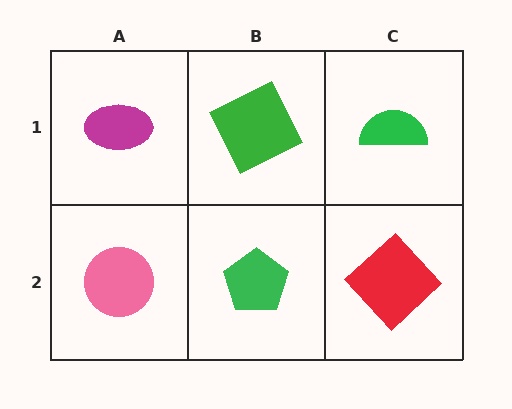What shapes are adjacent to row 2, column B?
A green square (row 1, column B), a pink circle (row 2, column A), a red diamond (row 2, column C).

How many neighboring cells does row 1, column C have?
2.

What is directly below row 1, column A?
A pink circle.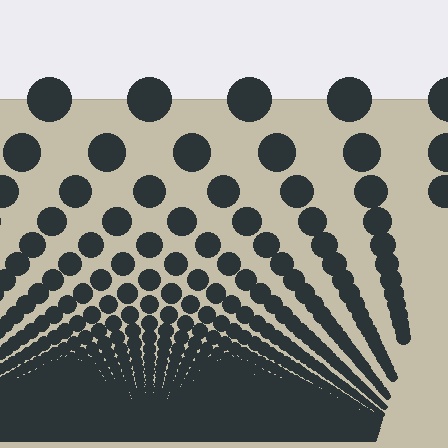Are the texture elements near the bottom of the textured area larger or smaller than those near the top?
Smaller. The gradient is inverted — elements near the bottom are smaller and denser.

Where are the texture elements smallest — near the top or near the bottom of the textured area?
Near the bottom.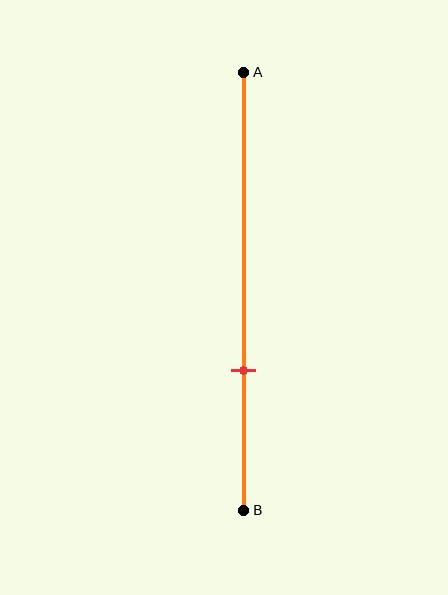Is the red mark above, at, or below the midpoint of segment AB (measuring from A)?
The red mark is below the midpoint of segment AB.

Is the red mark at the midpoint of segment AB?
No, the mark is at about 70% from A, not at the 50% midpoint.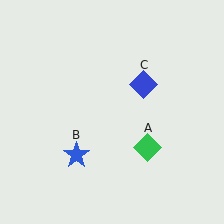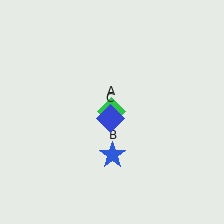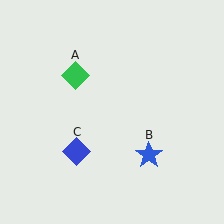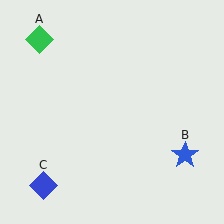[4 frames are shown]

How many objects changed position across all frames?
3 objects changed position: green diamond (object A), blue star (object B), blue diamond (object C).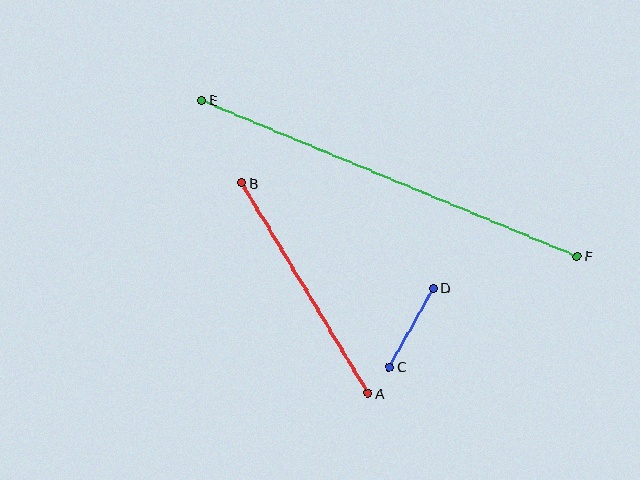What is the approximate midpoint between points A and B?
The midpoint is at approximately (305, 288) pixels.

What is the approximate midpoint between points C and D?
The midpoint is at approximately (411, 327) pixels.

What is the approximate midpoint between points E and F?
The midpoint is at approximately (390, 178) pixels.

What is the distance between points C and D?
The distance is approximately 90 pixels.